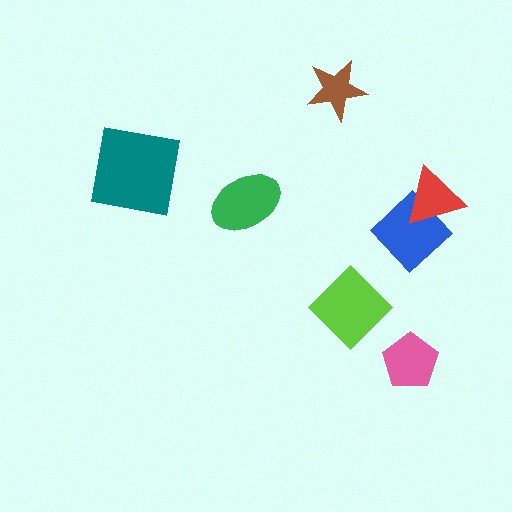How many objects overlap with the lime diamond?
0 objects overlap with the lime diamond.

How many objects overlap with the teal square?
0 objects overlap with the teal square.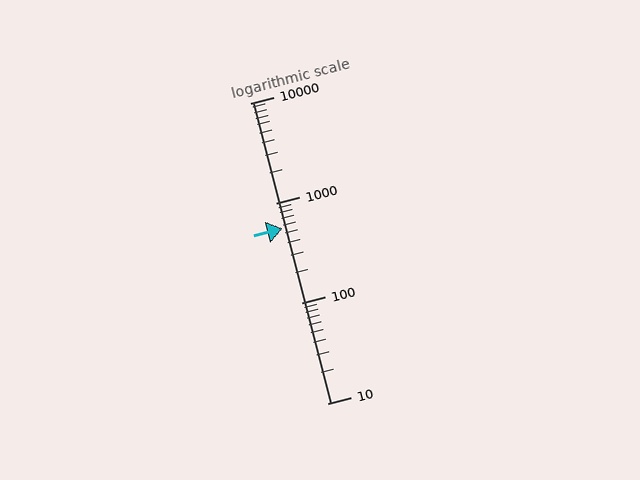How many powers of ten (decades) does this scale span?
The scale spans 3 decades, from 10 to 10000.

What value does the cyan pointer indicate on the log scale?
The pointer indicates approximately 560.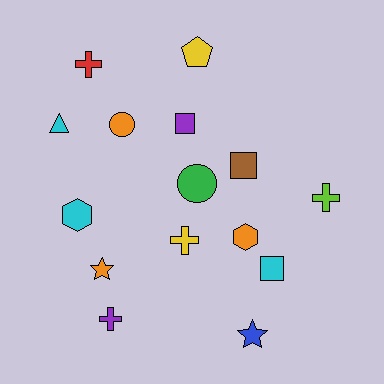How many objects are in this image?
There are 15 objects.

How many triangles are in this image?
There is 1 triangle.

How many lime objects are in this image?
There is 1 lime object.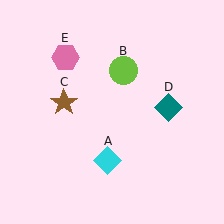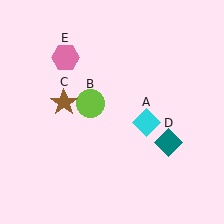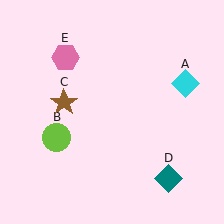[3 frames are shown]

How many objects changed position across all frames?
3 objects changed position: cyan diamond (object A), lime circle (object B), teal diamond (object D).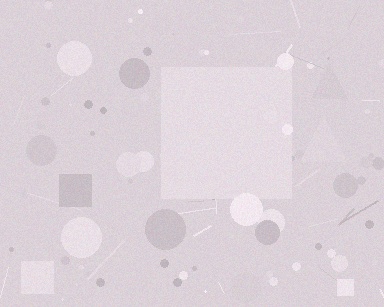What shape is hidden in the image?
A square is hidden in the image.